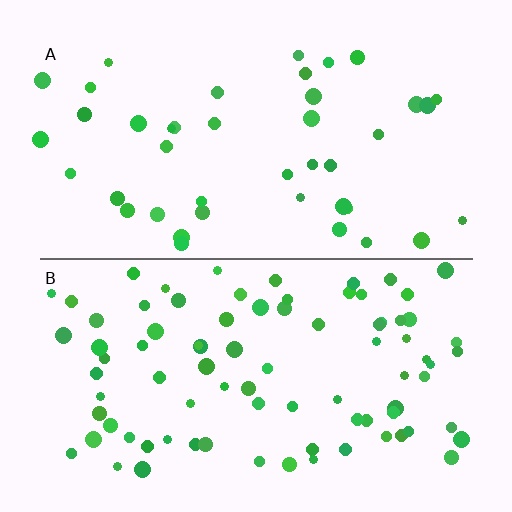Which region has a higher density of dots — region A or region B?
B (the bottom).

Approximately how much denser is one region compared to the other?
Approximately 2.0× — region B over region A.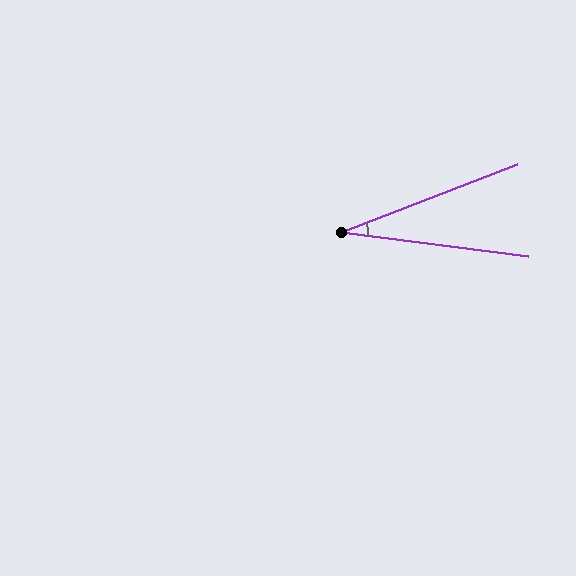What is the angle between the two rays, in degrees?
Approximately 29 degrees.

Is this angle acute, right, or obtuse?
It is acute.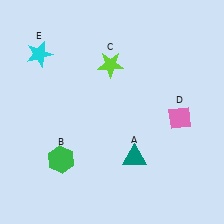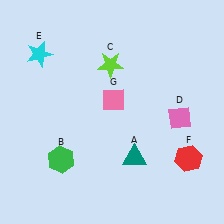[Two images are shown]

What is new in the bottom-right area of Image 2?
A red hexagon (F) was added in the bottom-right area of Image 2.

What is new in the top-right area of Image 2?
A pink diamond (G) was added in the top-right area of Image 2.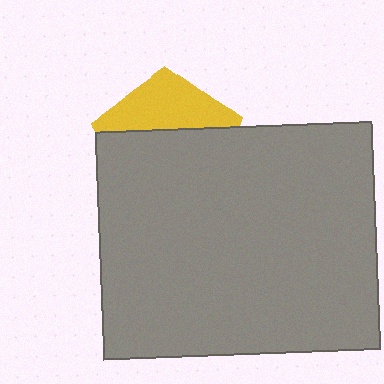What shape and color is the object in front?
The object in front is a gray rectangle.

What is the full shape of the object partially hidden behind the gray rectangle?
The partially hidden object is a yellow pentagon.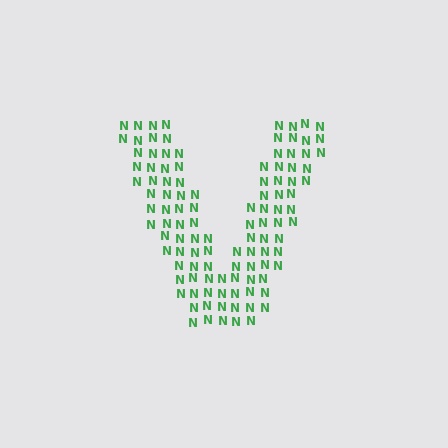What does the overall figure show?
The overall figure shows the letter V.